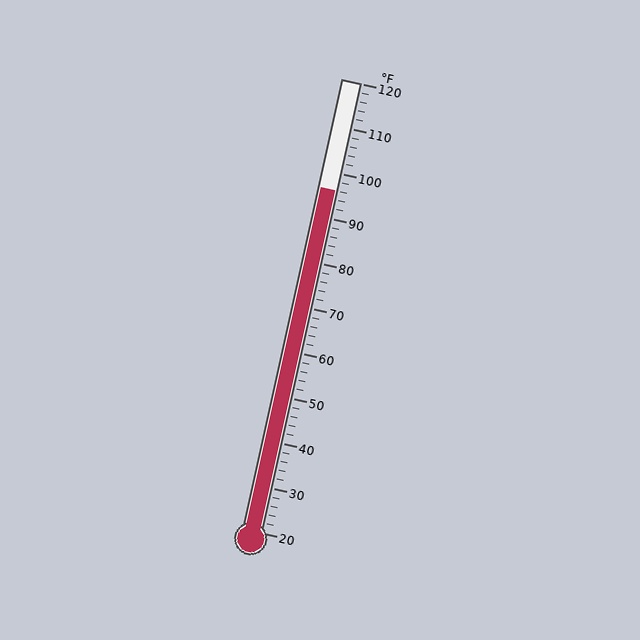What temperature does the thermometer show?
The thermometer shows approximately 96°F.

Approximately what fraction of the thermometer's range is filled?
The thermometer is filled to approximately 75% of its range.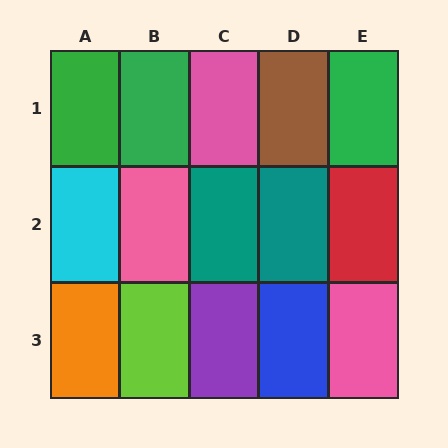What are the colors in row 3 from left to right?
Orange, lime, purple, blue, pink.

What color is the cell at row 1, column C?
Pink.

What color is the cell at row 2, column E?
Red.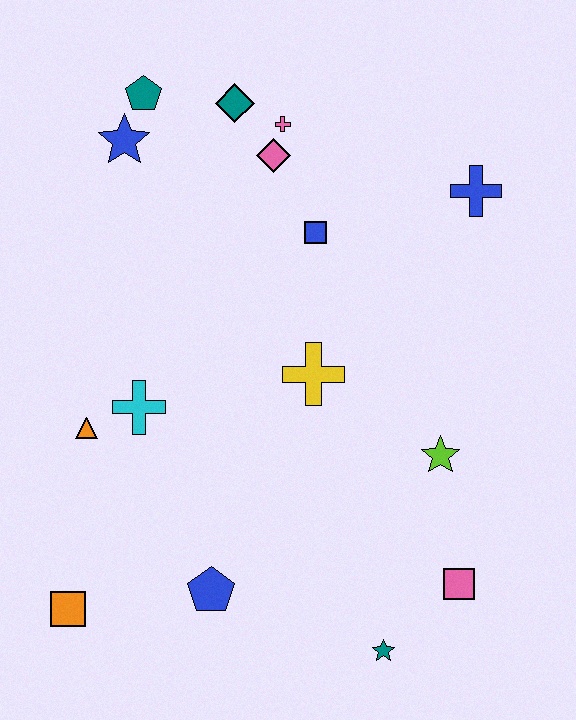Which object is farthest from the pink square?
The teal pentagon is farthest from the pink square.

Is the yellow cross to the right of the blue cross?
No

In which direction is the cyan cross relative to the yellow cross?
The cyan cross is to the left of the yellow cross.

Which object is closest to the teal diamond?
The pink cross is closest to the teal diamond.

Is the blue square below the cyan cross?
No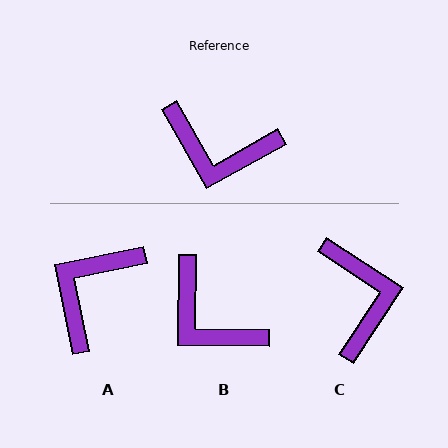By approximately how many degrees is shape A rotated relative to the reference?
Approximately 108 degrees clockwise.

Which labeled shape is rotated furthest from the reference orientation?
C, about 117 degrees away.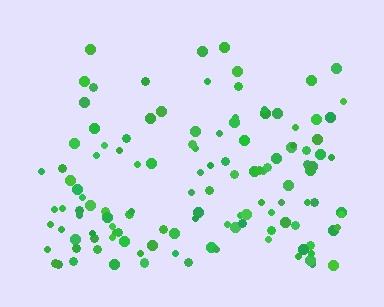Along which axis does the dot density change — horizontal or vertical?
Vertical.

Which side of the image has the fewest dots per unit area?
The top.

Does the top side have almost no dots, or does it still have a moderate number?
Still a moderate number, just noticeably fewer than the bottom.